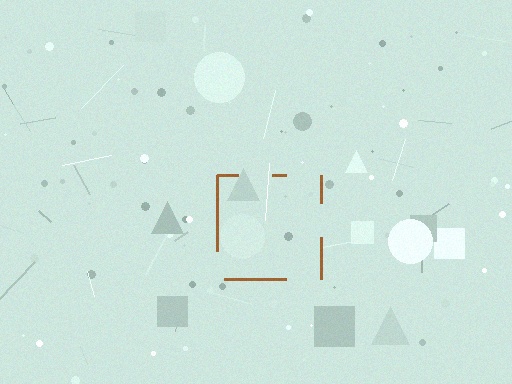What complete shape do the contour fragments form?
The contour fragments form a square.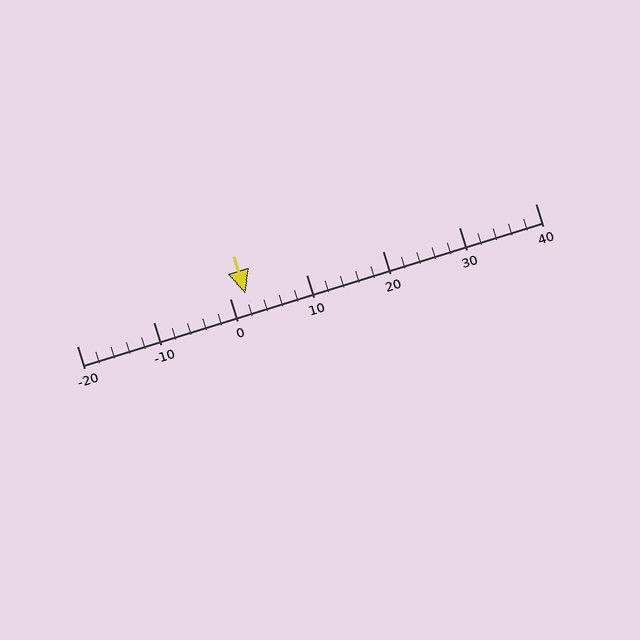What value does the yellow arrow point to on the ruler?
The yellow arrow points to approximately 2.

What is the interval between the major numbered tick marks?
The major tick marks are spaced 10 units apart.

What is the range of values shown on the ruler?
The ruler shows values from -20 to 40.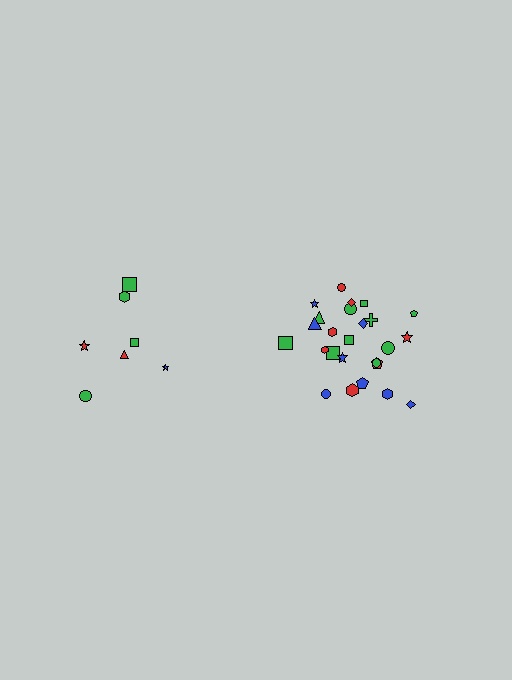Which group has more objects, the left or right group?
The right group.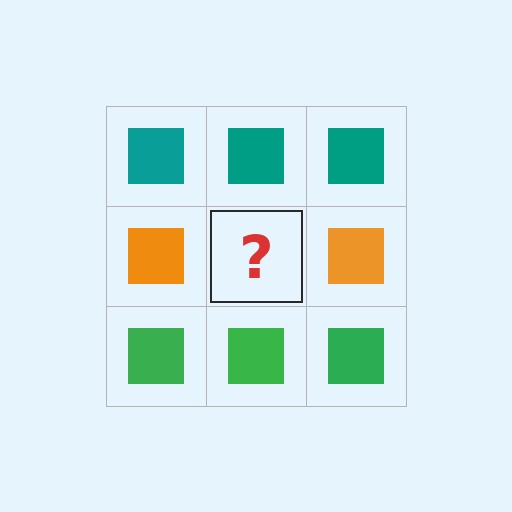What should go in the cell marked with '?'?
The missing cell should contain an orange square.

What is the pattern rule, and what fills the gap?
The rule is that each row has a consistent color. The gap should be filled with an orange square.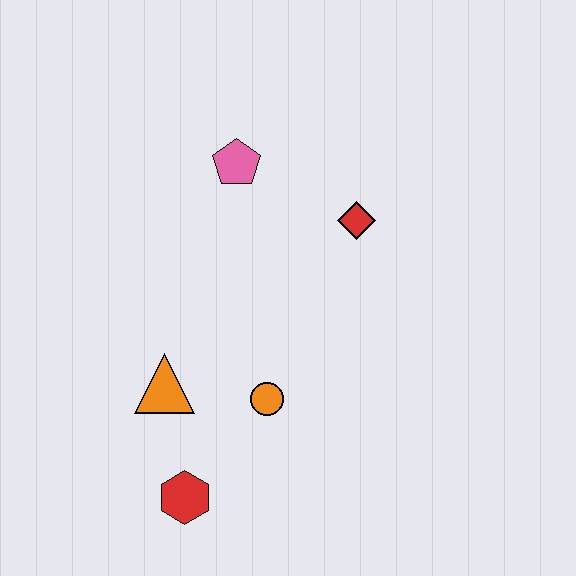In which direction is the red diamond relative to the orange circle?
The red diamond is above the orange circle.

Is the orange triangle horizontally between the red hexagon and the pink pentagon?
No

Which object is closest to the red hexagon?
The orange triangle is closest to the red hexagon.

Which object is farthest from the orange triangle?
The red diamond is farthest from the orange triangle.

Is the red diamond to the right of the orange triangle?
Yes